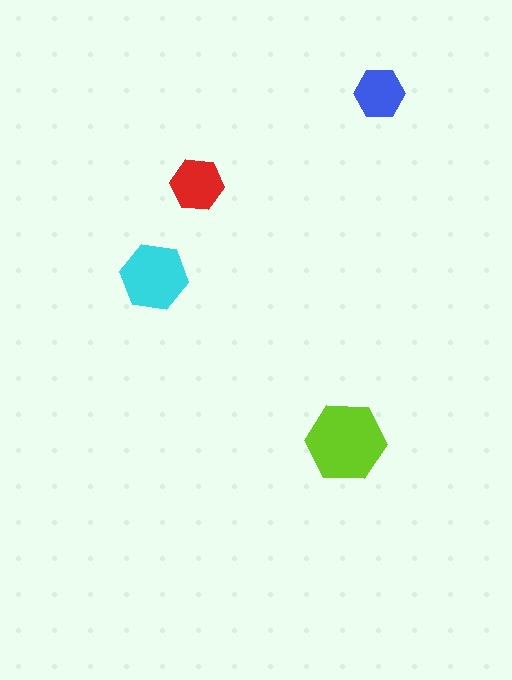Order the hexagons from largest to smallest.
the lime one, the cyan one, the red one, the blue one.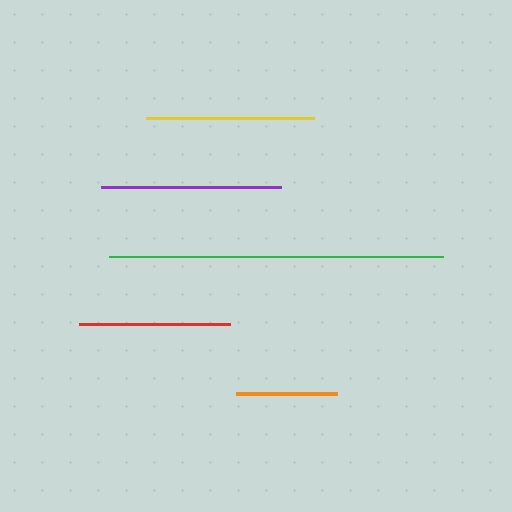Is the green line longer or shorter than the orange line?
The green line is longer than the orange line.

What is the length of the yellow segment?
The yellow segment is approximately 168 pixels long.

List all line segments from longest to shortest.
From longest to shortest: green, purple, yellow, red, orange.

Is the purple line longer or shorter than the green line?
The green line is longer than the purple line.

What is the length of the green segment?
The green segment is approximately 335 pixels long.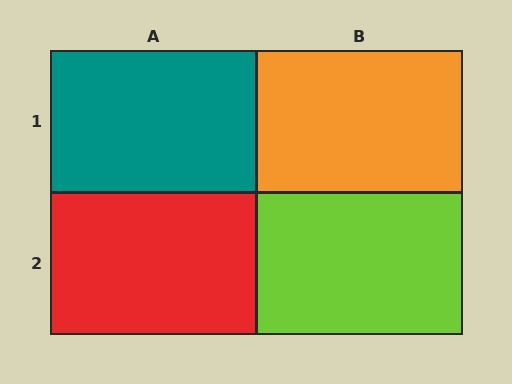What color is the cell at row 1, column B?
Orange.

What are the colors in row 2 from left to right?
Red, lime.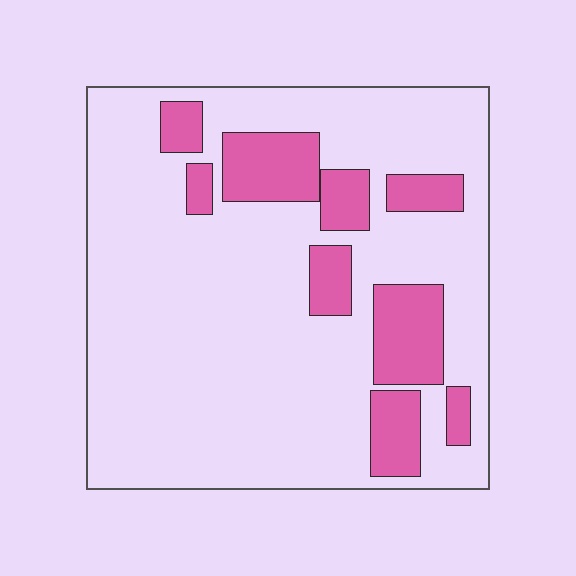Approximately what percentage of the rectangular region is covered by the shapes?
Approximately 20%.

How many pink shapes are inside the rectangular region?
9.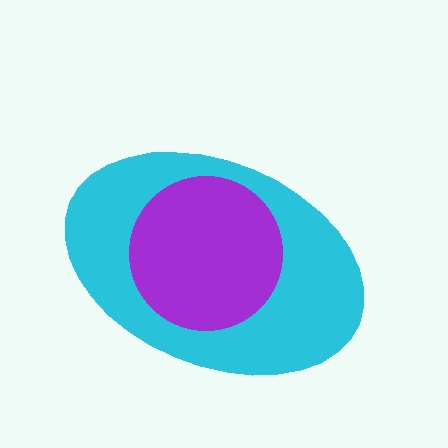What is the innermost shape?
The purple circle.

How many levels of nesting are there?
2.